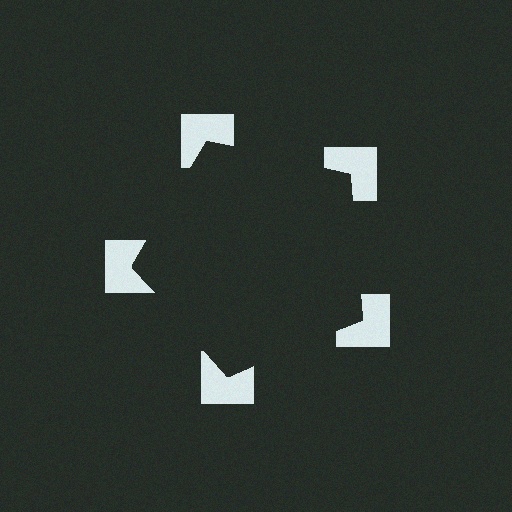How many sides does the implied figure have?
5 sides.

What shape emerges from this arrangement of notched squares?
An illusory pentagon — its edges are inferred from the aligned wedge cuts in the notched squares, not physically drawn.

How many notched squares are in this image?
There are 5 — one at each vertex of the illusory pentagon.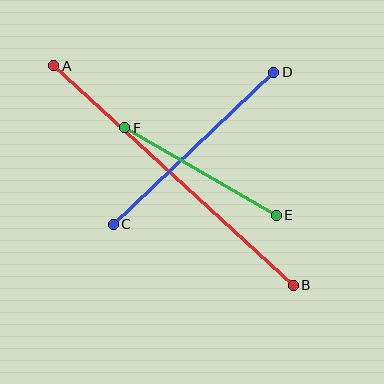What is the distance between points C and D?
The distance is approximately 221 pixels.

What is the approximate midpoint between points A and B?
The midpoint is at approximately (174, 176) pixels.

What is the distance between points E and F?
The distance is approximately 175 pixels.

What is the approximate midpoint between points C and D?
The midpoint is at approximately (193, 148) pixels.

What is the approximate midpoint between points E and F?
The midpoint is at approximately (201, 172) pixels.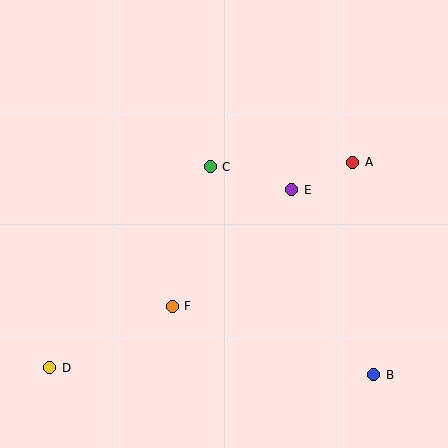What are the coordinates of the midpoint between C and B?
The midpoint between C and B is at (292, 271).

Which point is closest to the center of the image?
Point C at (210, 167) is closest to the center.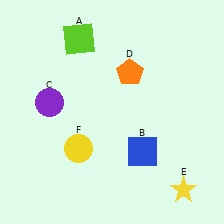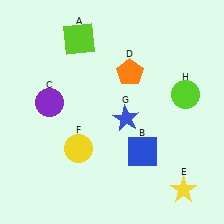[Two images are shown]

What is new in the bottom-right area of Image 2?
A blue star (G) was added in the bottom-right area of Image 2.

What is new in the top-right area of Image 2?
A lime circle (H) was added in the top-right area of Image 2.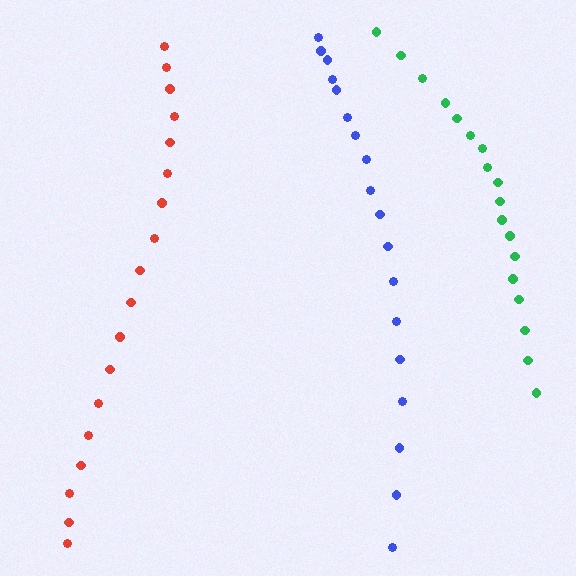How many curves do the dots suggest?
There are 3 distinct paths.